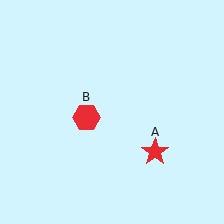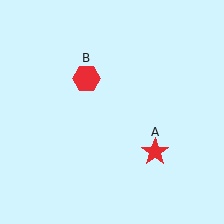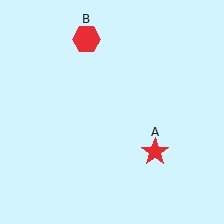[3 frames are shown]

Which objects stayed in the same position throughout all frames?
Red star (object A) remained stationary.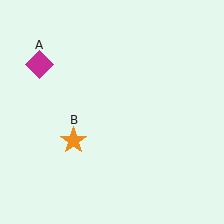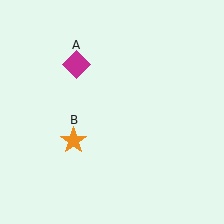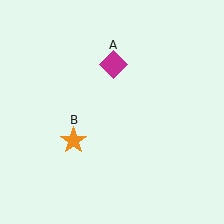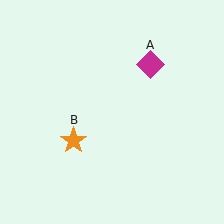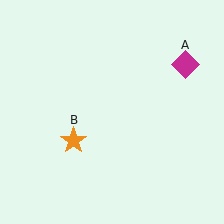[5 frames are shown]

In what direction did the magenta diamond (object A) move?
The magenta diamond (object A) moved right.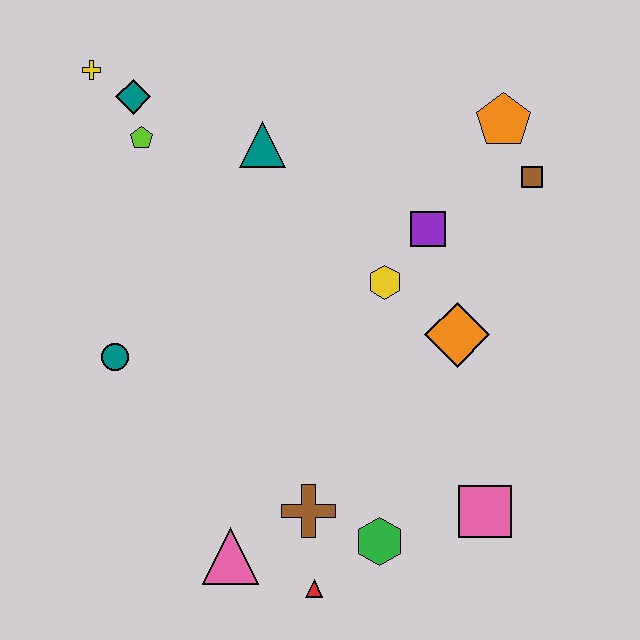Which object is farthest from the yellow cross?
The pink square is farthest from the yellow cross.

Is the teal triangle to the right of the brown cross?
No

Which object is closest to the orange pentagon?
The brown square is closest to the orange pentagon.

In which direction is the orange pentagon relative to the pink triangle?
The orange pentagon is above the pink triangle.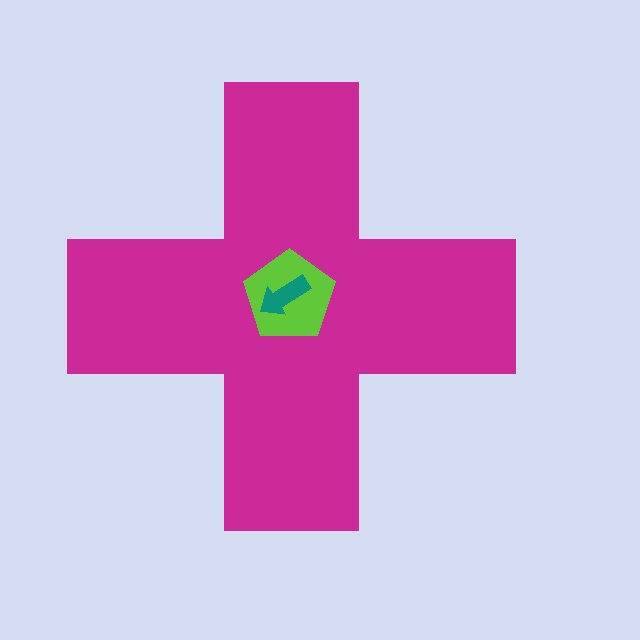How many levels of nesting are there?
3.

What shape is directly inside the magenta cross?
The lime pentagon.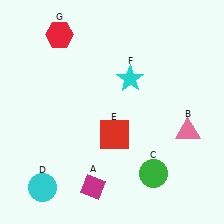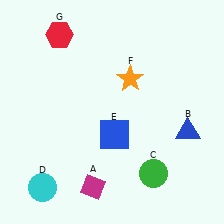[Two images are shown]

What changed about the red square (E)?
In Image 1, E is red. In Image 2, it changed to blue.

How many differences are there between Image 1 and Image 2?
There are 3 differences between the two images.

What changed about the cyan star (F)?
In Image 1, F is cyan. In Image 2, it changed to orange.